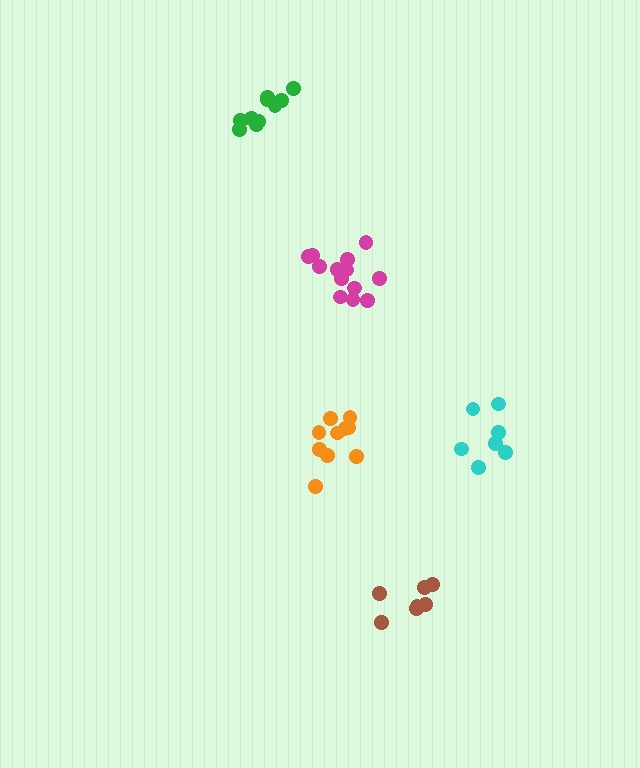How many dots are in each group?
Group 1: 11 dots, Group 2: 10 dots, Group 3: 7 dots, Group 4: 7 dots, Group 5: 13 dots (48 total).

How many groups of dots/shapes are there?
There are 5 groups.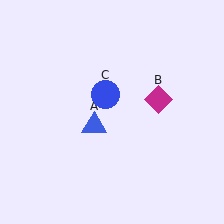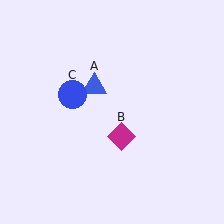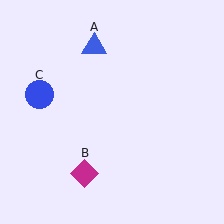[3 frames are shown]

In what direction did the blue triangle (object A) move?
The blue triangle (object A) moved up.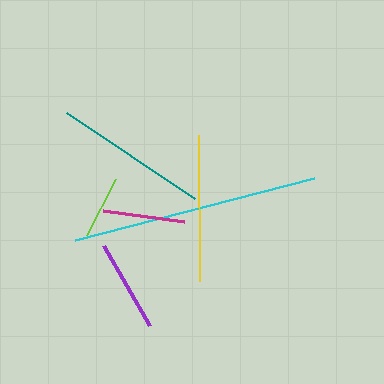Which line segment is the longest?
The cyan line is the longest at approximately 247 pixels.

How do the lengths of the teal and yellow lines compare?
The teal and yellow lines are approximately the same length.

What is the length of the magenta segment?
The magenta segment is approximately 82 pixels long.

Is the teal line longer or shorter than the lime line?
The teal line is longer than the lime line.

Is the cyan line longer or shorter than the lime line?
The cyan line is longer than the lime line.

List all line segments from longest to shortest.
From longest to shortest: cyan, teal, yellow, purple, magenta, lime.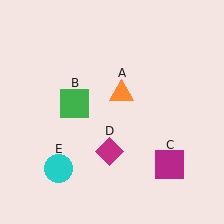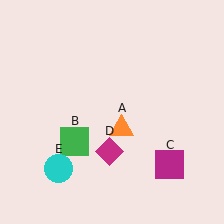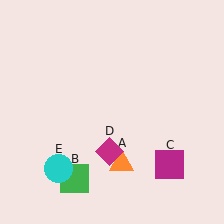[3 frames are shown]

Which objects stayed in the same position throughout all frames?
Magenta square (object C) and magenta diamond (object D) and cyan circle (object E) remained stationary.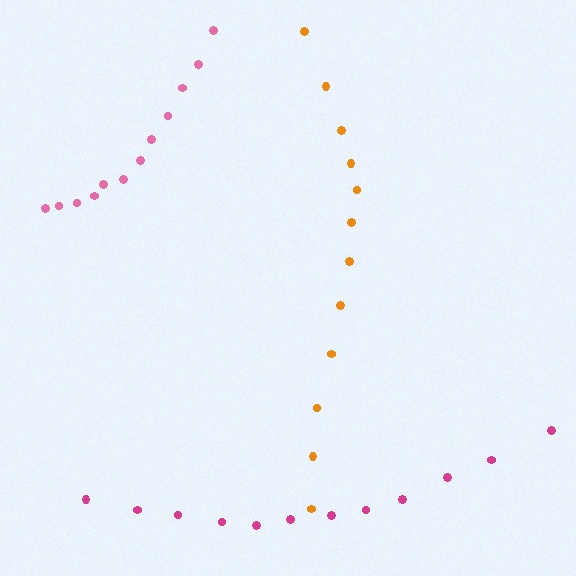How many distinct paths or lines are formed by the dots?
There are 3 distinct paths.